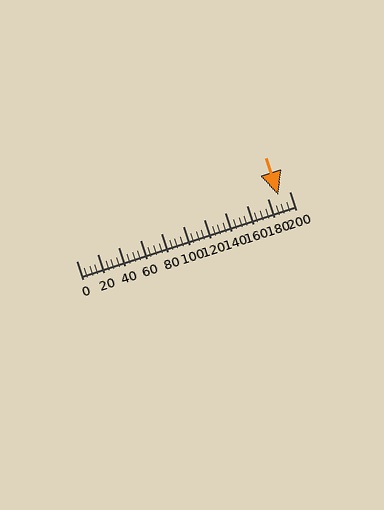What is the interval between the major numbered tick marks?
The major tick marks are spaced 20 units apart.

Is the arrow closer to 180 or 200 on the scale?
The arrow is closer to 200.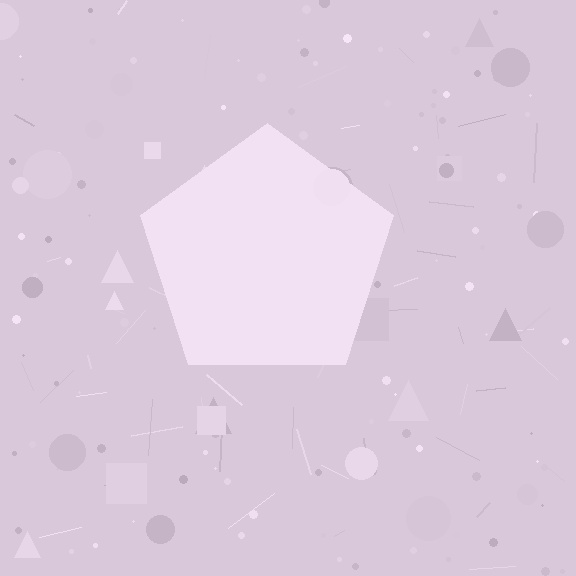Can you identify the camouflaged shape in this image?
The camouflaged shape is a pentagon.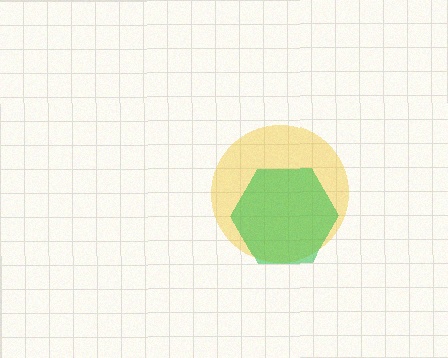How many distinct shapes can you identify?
There are 2 distinct shapes: a yellow circle, a green hexagon.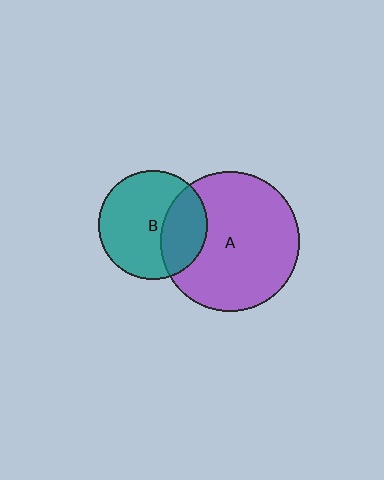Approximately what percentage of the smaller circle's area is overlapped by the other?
Approximately 35%.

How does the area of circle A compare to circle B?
Approximately 1.6 times.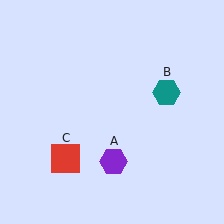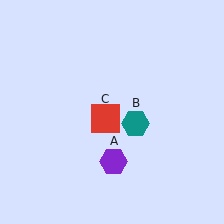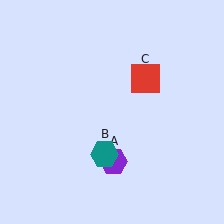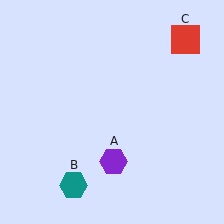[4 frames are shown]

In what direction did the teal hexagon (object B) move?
The teal hexagon (object B) moved down and to the left.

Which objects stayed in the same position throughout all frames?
Purple hexagon (object A) remained stationary.